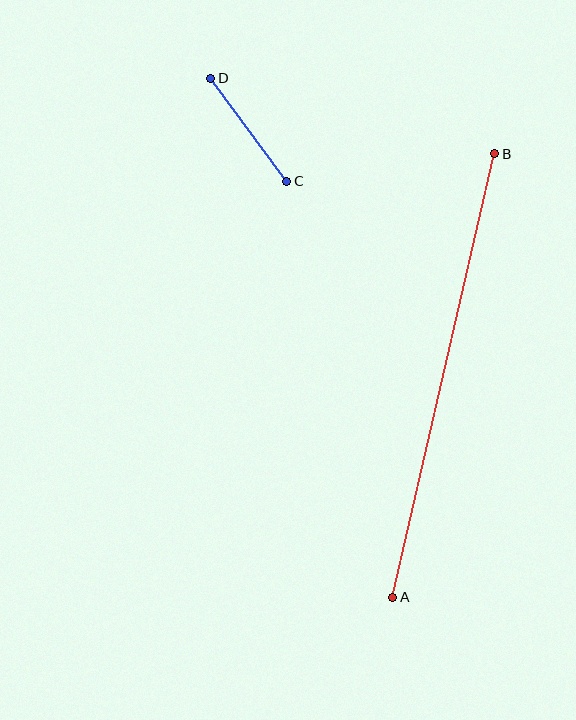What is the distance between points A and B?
The distance is approximately 455 pixels.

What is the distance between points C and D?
The distance is approximately 128 pixels.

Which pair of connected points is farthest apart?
Points A and B are farthest apart.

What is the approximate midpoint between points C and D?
The midpoint is at approximately (249, 130) pixels.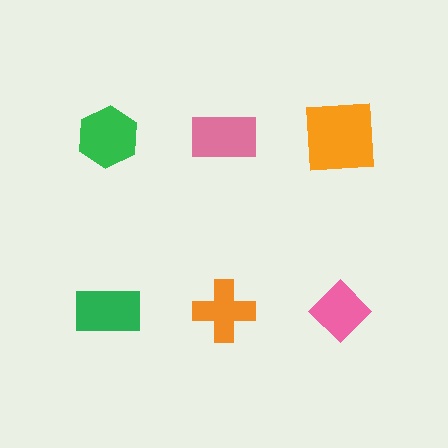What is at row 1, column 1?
A green hexagon.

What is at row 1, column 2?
A pink rectangle.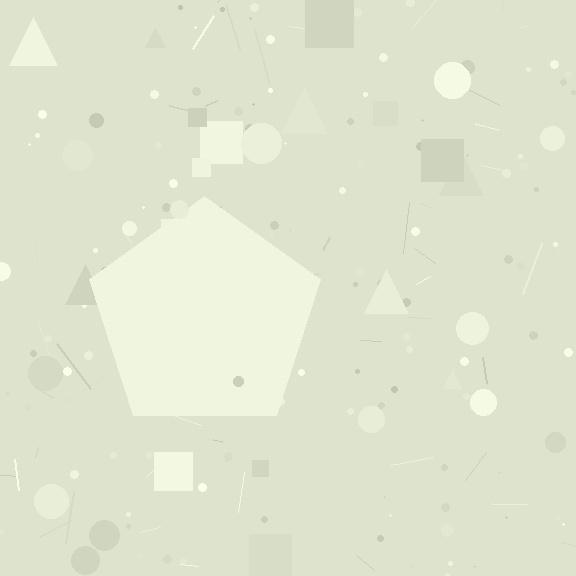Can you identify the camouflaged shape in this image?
The camouflaged shape is a pentagon.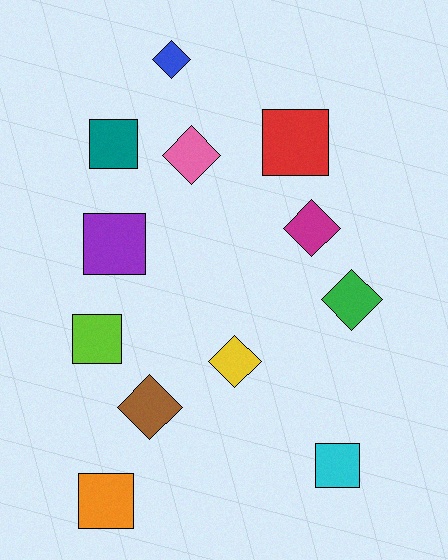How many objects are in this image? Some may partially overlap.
There are 12 objects.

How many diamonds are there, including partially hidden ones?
There are 6 diamonds.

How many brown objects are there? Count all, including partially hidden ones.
There is 1 brown object.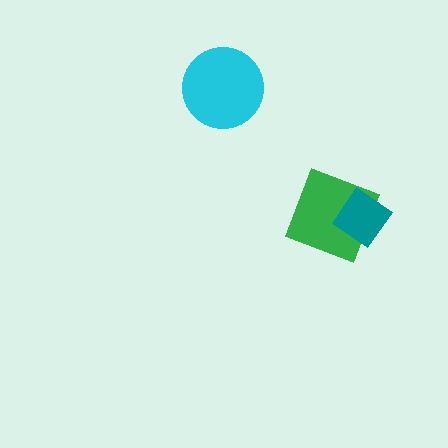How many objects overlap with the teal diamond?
1 object overlaps with the teal diamond.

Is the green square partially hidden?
Yes, it is partially covered by another shape.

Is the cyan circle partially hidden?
No, no other shape covers it.